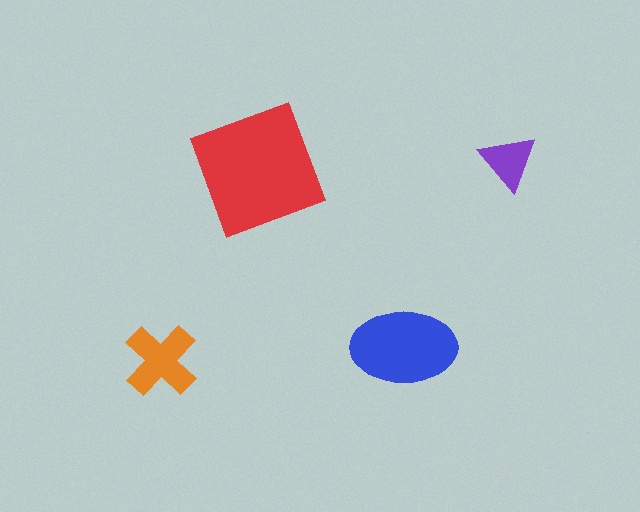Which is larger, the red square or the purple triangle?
The red square.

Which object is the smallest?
The purple triangle.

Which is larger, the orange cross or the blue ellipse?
The blue ellipse.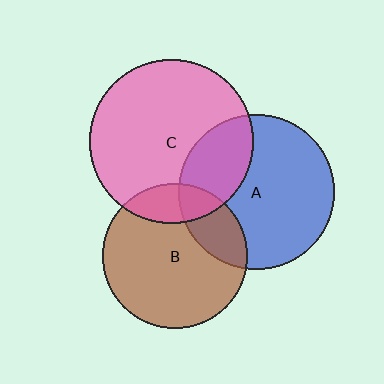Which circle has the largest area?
Circle C (pink).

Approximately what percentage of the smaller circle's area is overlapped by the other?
Approximately 20%.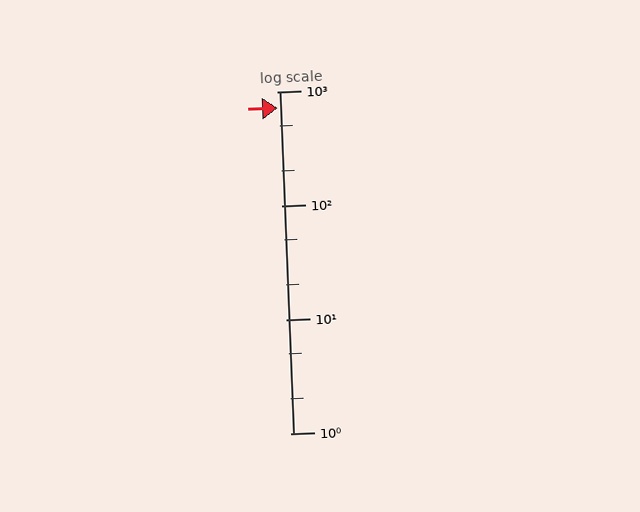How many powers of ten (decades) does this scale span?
The scale spans 3 decades, from 1 to 1000.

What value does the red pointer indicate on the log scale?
The pointer indicates approximately 720.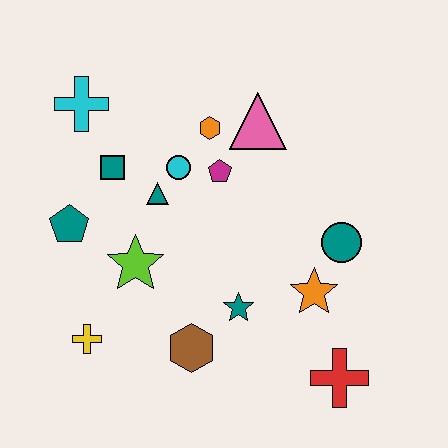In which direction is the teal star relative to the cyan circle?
The teal star is below the cyan circle.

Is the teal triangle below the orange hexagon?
Yes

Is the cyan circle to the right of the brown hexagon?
No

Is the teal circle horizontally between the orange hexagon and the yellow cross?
No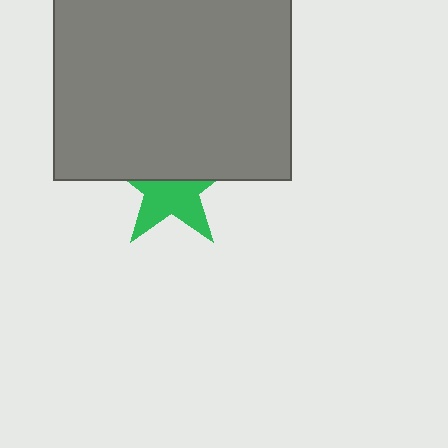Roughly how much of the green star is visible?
About half of it is visible (roughly 52%).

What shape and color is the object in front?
The object in front is a gray rectangle.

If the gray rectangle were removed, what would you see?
You would see the complete green star.